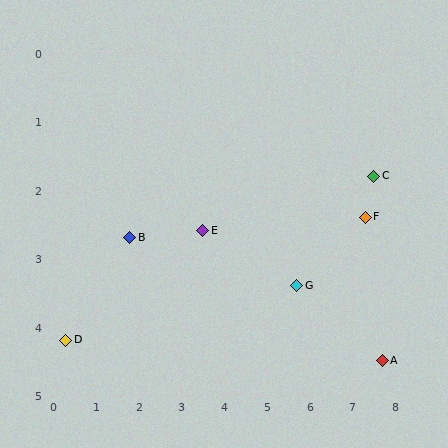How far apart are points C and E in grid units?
Points C and E are about 4.1 grid units apart.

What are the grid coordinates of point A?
Point A is at approximately (7.7, 4.5).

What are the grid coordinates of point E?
Point E is at approximately (3.5, 2.6).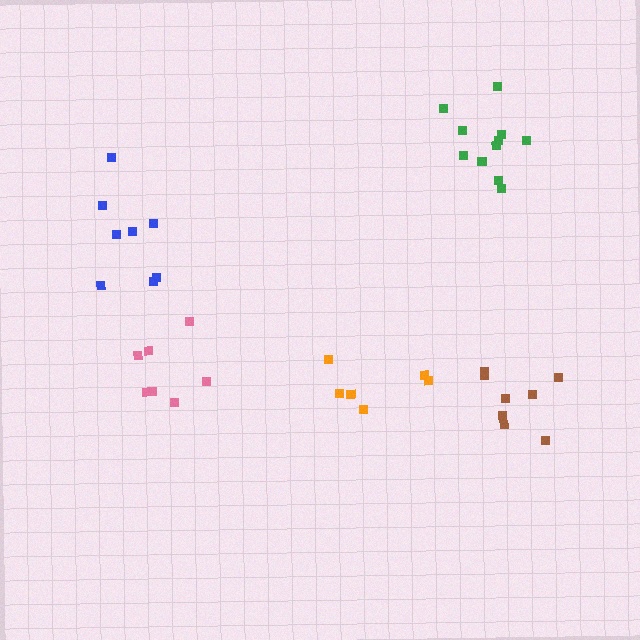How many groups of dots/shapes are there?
There are 5 groups.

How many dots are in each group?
Group 1: 7 dots, Group 2: 11 dots, Group 3: 6 dots, Group 4: 8 dots, Group 5: 8 dots (40 total).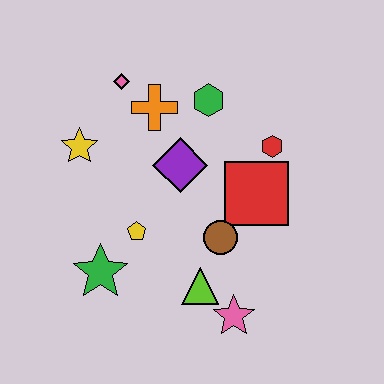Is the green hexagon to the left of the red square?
Yes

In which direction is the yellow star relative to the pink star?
The yellow star is above the pink star.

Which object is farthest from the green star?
The red hexagon is farthest from the green star.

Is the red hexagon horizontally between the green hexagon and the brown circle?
No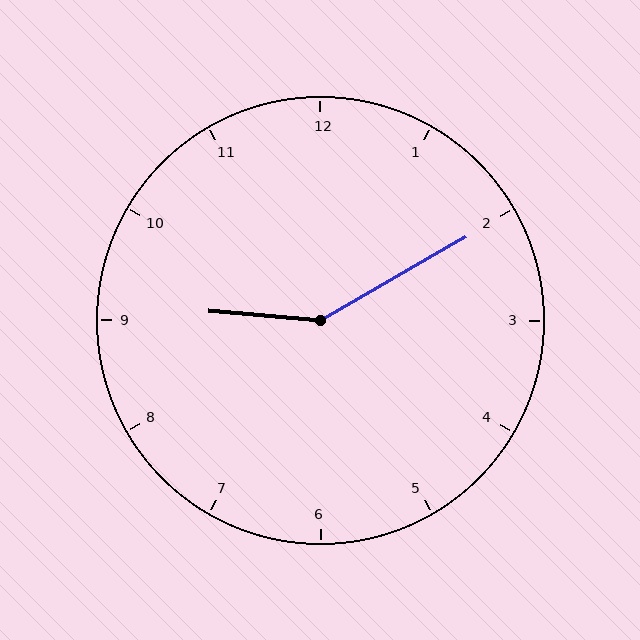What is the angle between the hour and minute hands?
Approximately 145 degrees.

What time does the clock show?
9:10.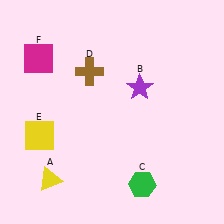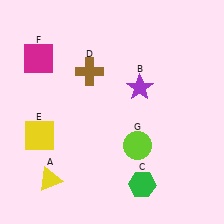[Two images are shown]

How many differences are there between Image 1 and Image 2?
There is 1 difference between the two images.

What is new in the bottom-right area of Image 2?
A lime circle (G) was added in the bottom-right area of Image 2.